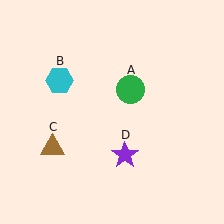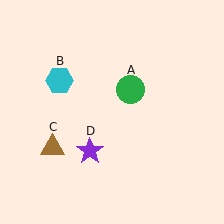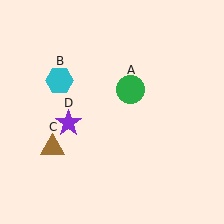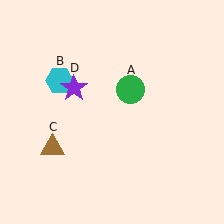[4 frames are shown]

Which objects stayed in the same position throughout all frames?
Green circle (object A) and cyan hexagon (object B) and brown triangle (object C) remained stationary.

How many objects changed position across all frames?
1 object changed position: purple star (object D).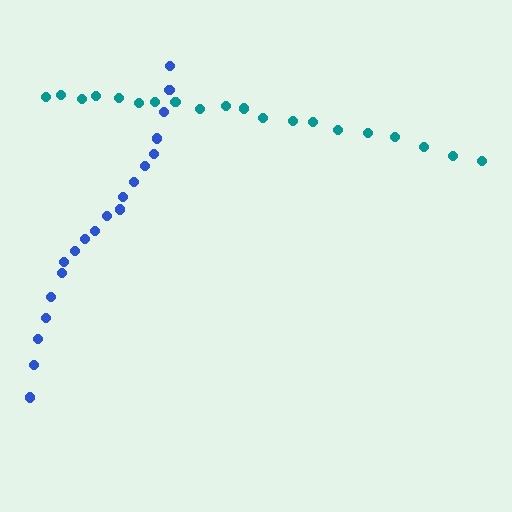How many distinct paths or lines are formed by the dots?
There are 2 distinct paths.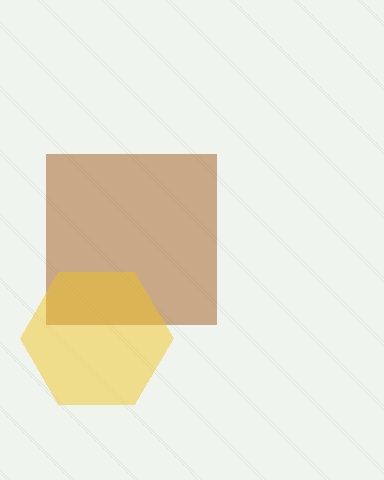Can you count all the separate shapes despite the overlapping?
Yes, there are 2 separate shapes.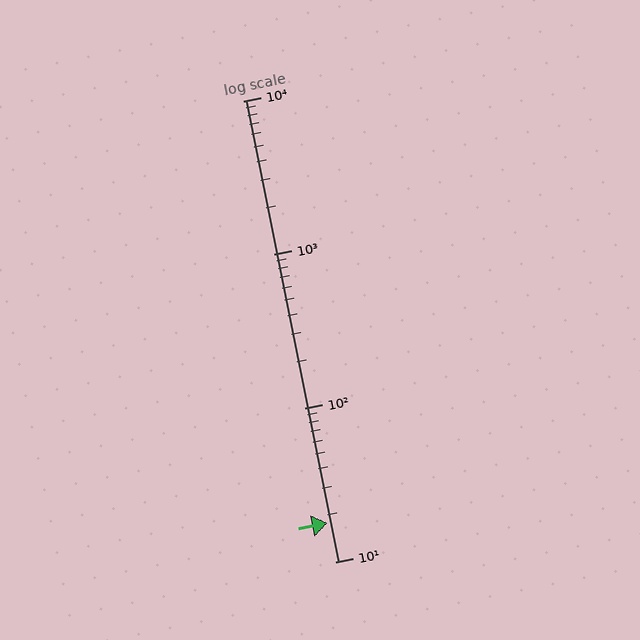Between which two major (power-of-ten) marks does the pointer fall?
The pointer is between 10 and 100.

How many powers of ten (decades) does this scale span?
The scale spans 3 decades, from 10 to 10000.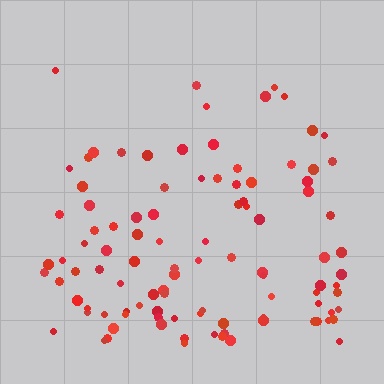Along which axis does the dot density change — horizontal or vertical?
Vertical.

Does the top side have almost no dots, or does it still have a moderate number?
Still a moderate number, just noticeably fewer than the bottom.